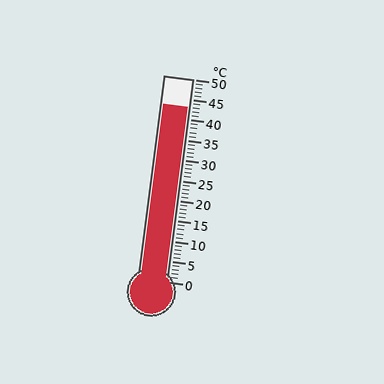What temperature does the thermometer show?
The thermometer shows approximately 43°C.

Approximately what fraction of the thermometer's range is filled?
The thermometer is filled to approximately 85% of its range.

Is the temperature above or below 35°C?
The temperature is above 35°C.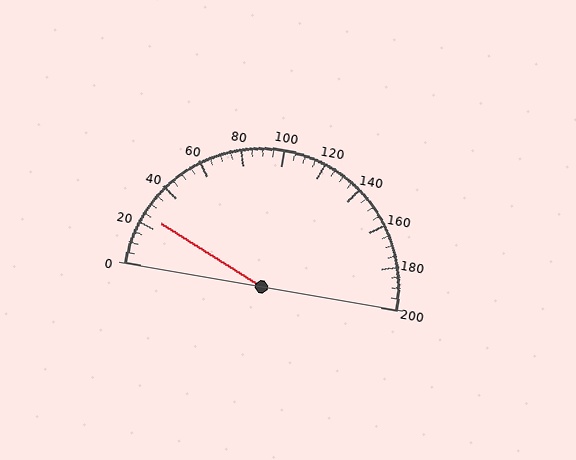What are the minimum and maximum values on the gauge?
The gauge ranges from 0 to 200.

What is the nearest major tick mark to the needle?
The nearest major tick mark is 20.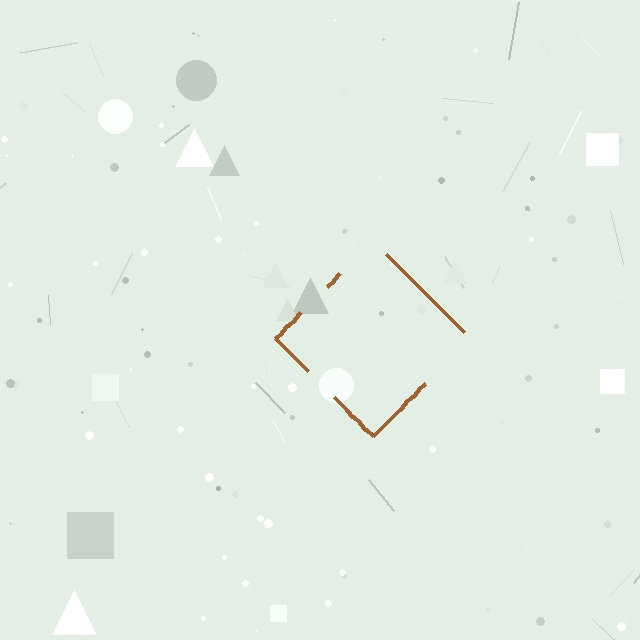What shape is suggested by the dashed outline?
The dashed outline suggests a diamond.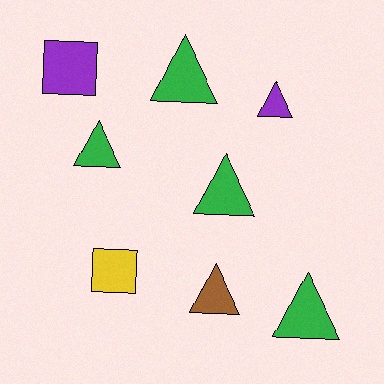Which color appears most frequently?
Green, with 4 objects.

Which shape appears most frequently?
Triangle, with 6 objects.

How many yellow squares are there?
There is 1 yellow square.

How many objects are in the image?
There are 8 objects.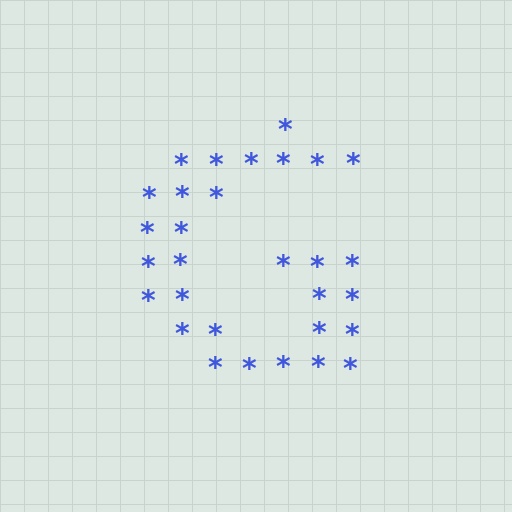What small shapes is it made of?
It is made of small asterisks.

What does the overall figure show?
The overall figure shows the letter G.